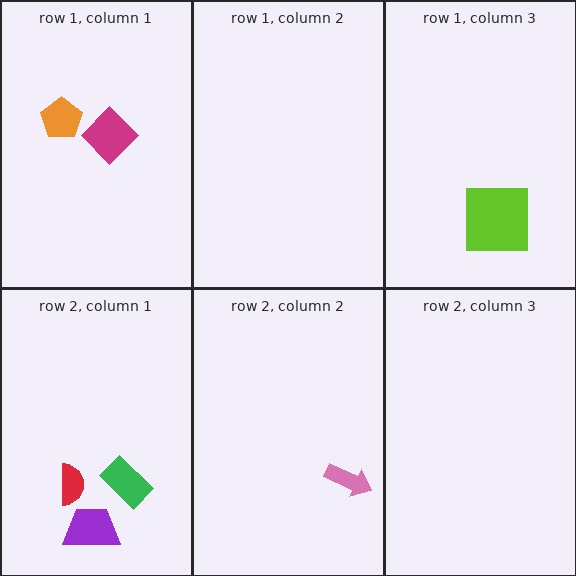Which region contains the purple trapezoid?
The row 2, column 1 region.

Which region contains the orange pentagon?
The row 1, column 1 region.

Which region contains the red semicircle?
The row 2, column 1 region.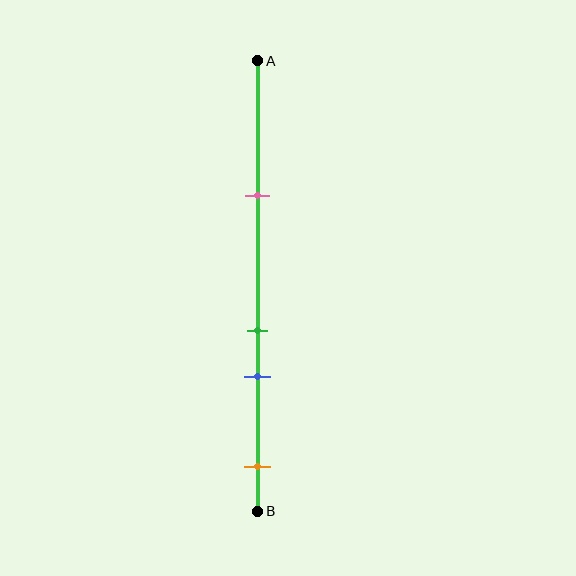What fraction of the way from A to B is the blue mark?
The blue mark is approximately 70% (0.7) of the way from A to B.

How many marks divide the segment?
There are 4 marks dividing the segment.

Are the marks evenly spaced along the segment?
No, the marks are not evenly spaced.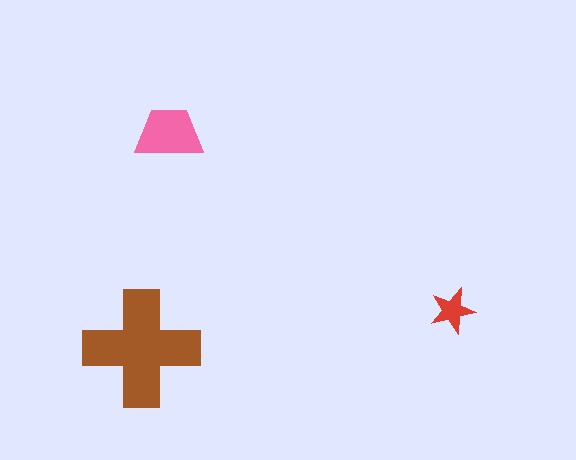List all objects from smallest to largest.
The red star, the pink trapezoid, the brown cross.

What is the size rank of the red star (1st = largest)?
3rd.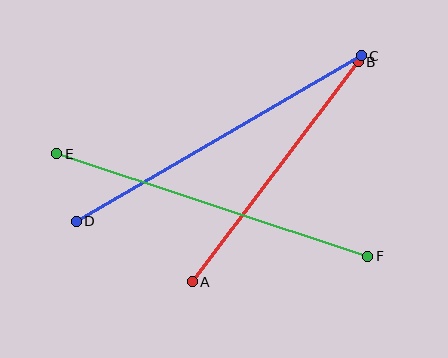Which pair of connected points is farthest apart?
Points C and D are farthest apart.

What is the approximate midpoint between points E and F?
The midpoint is at approximately (212, 205) pixels.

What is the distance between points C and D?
The distance is approximately 329 pixels.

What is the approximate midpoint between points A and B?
The midpoint is at approximately (275, 172) pixels.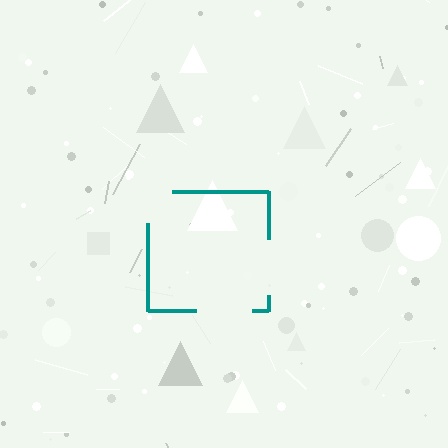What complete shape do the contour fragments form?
The contour fragments form a square.